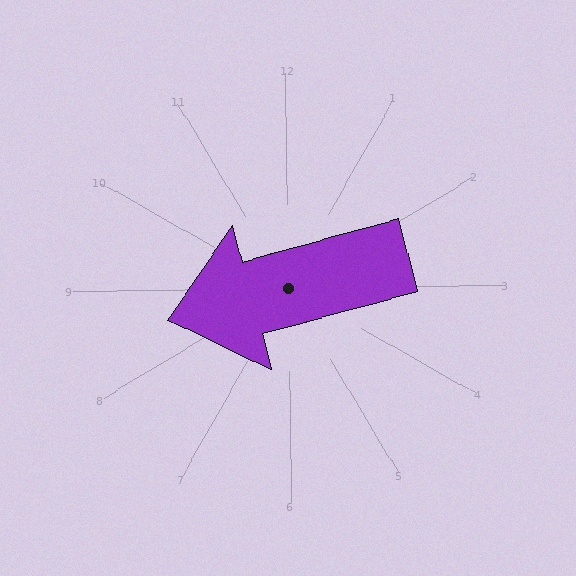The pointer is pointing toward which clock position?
Roughly 9 o'clock.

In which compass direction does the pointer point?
West.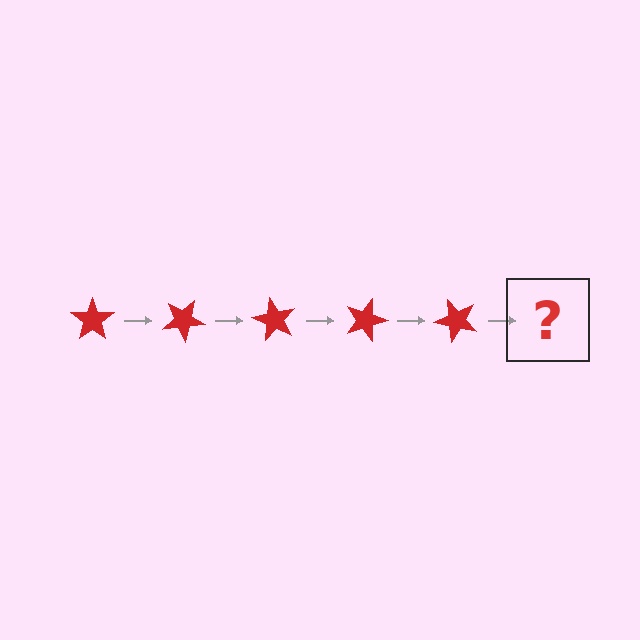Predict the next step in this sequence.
The next step is a red star rotated 150 degrees.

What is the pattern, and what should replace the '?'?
The pattern is that the star rotates 30 degrees each step. The '?' should be a red star rotated 150 degrees.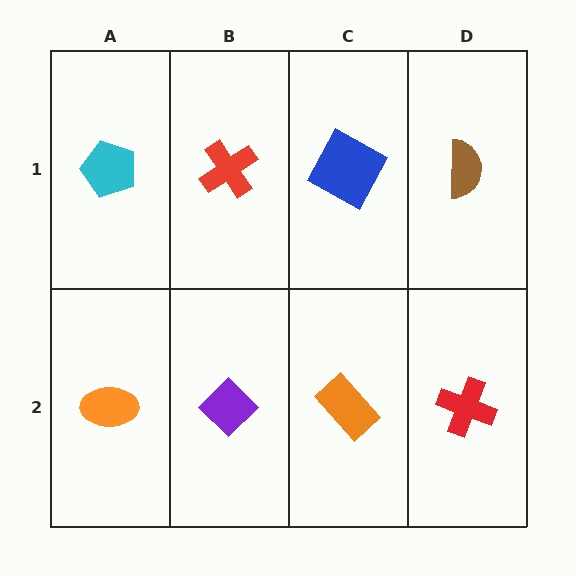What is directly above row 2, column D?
A brown semicircle.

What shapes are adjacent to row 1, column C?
An orange rectangle (row 2, column C), a red cross (row 1, column B), a brown semicircle (row 1, column D).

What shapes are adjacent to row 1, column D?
A red cross (row 2, column D), a blue square (row 1, column C).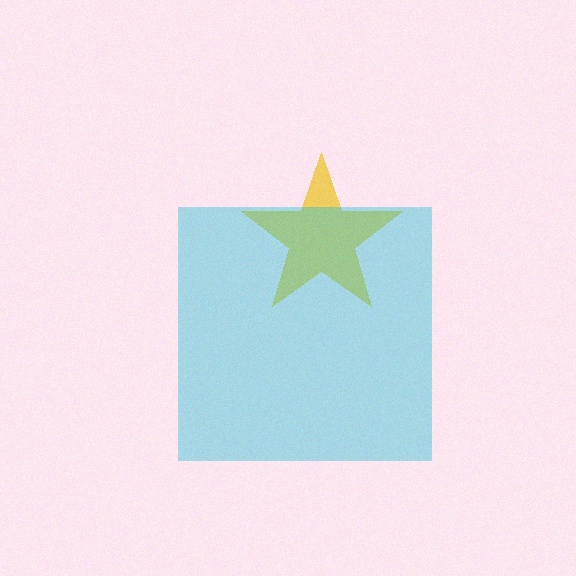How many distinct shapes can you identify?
There are 2 distinct shapes: a yellow star, a cyan square.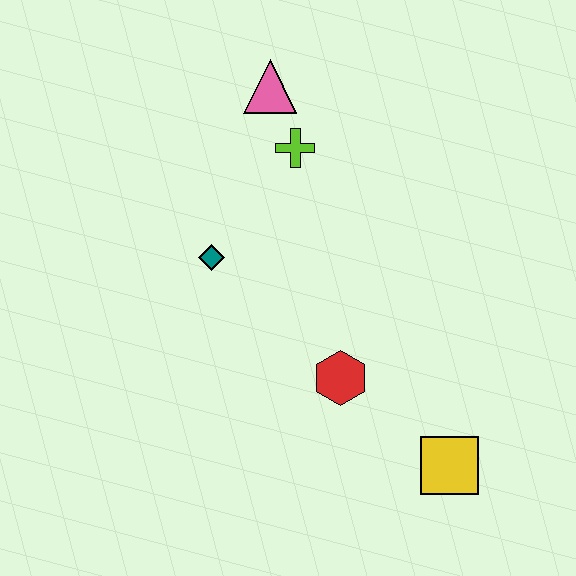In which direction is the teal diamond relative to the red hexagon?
The teal diamond is to the left of the red hexagon.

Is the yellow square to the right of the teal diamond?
Yes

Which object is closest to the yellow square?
The red hexagon is closest to the yellow square.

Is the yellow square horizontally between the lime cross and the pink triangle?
No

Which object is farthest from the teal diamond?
The yellow square is farthest from the teal diamond.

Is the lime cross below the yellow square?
No